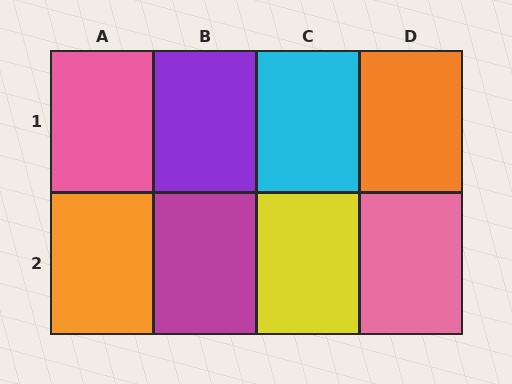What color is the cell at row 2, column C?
Yellow.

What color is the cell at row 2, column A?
Orange.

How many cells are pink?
2 cells are pink.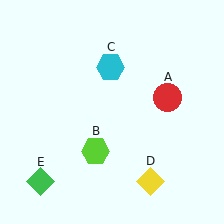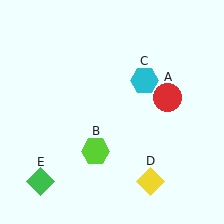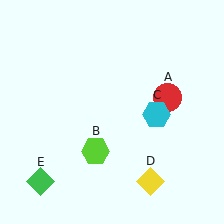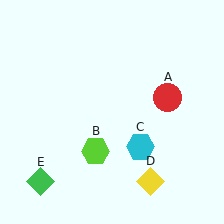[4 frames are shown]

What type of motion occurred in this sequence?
The cyan hexagon (object C) rotated clockwise around the center of the scene.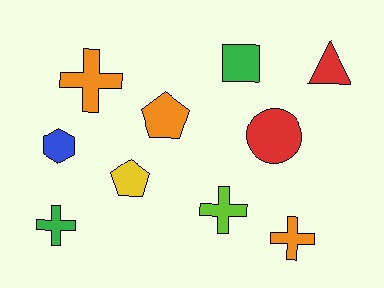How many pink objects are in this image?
There are no pink objects.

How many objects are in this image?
There are 10 objects.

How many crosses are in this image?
There are 4 crosses.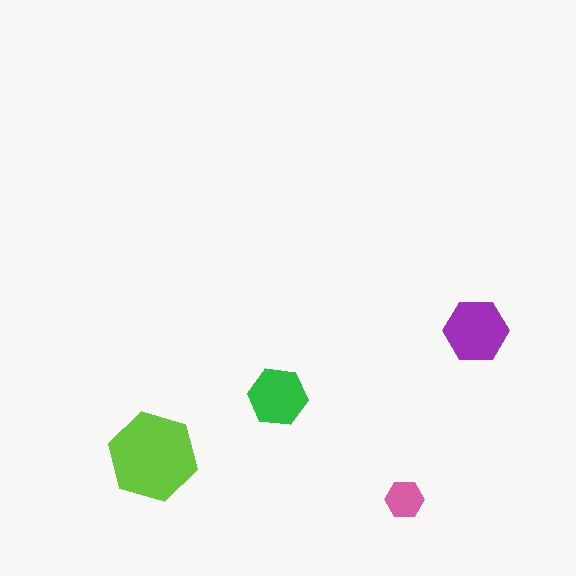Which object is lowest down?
The pink hexagon is bottommost.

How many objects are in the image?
There are 4 objects in the image.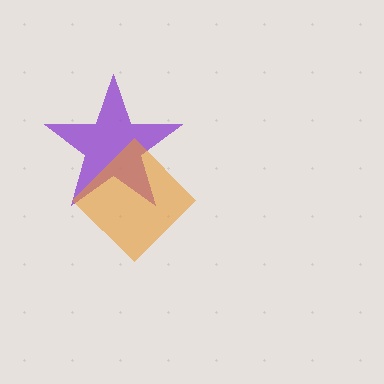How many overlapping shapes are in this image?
There are 2 overlapping shapes in the image.